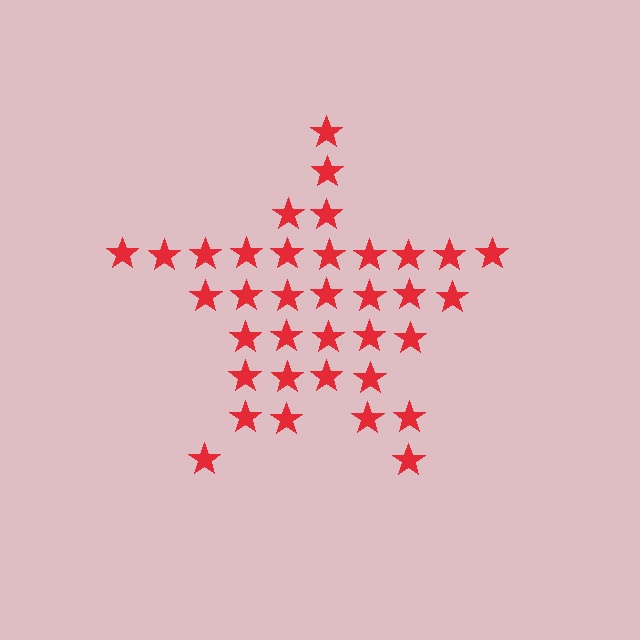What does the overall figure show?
The overall figure shows a star.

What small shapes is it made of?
It is made of small stars.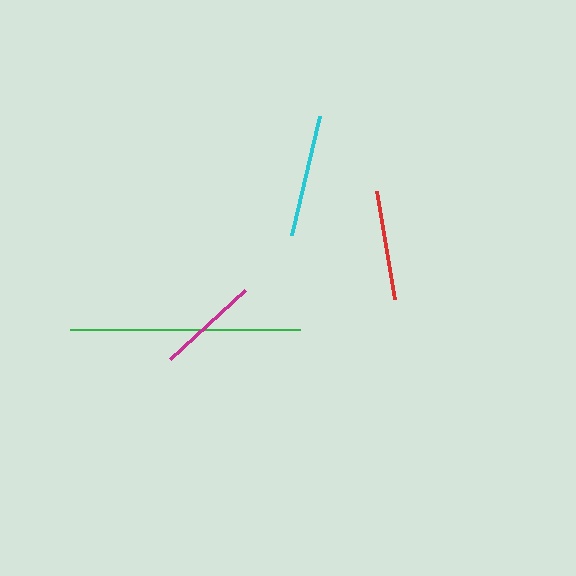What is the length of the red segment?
The red segment is approximately 109 pixels long.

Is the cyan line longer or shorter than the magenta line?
The cyan line is longer than the magenta line.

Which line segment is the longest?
The green line is the longest at approximately 230 pixels.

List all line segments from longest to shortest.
From longest to shortest: green, cyan, red, magenta.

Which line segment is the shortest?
The magenta line is the shortest at approximately 102 pixels.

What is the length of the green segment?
The green segment is approximately 230 pixels long.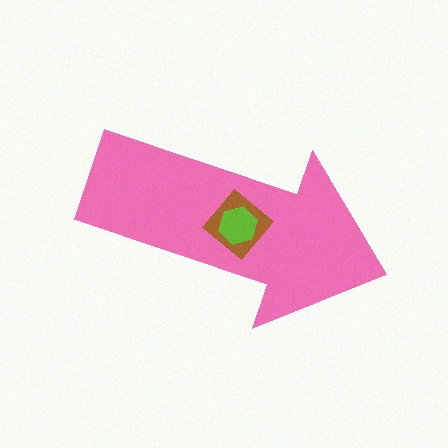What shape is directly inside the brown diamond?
The lime hexagon.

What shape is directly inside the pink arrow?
The brown diamond.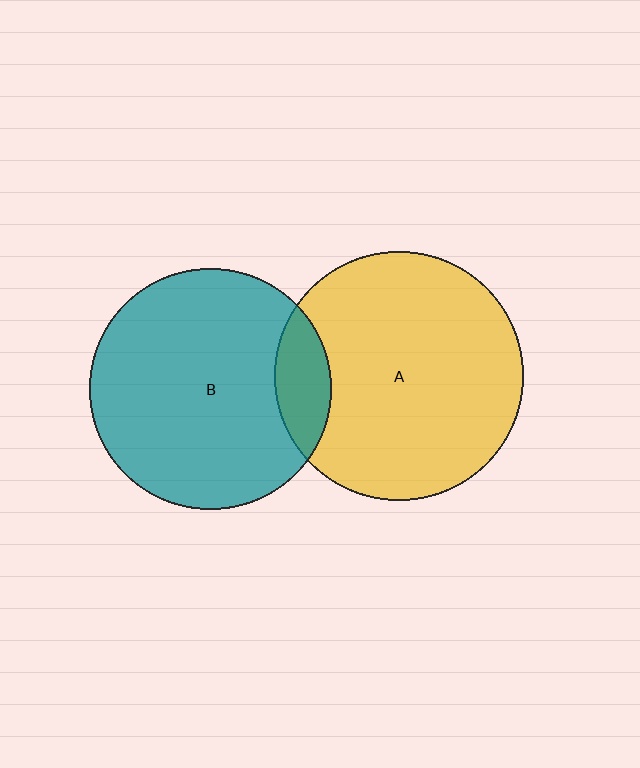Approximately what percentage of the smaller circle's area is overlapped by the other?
Approximately 15%.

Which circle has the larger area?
Circle A (yellow).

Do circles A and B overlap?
Yes.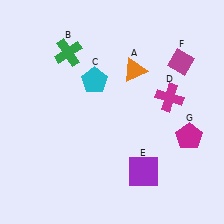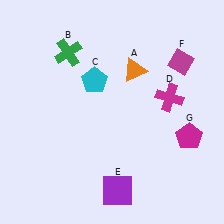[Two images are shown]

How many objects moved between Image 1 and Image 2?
1 object moved between the two images.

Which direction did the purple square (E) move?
The purple square (E) moved left.